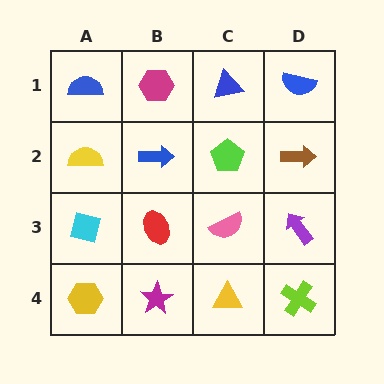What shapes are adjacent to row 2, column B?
A magenta hexagon (row 1, column B), a red ellipse (row 3, column B), a yellow semicircle (row 2, column A), a lime pentagon (row 2, column C).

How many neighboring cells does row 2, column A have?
3.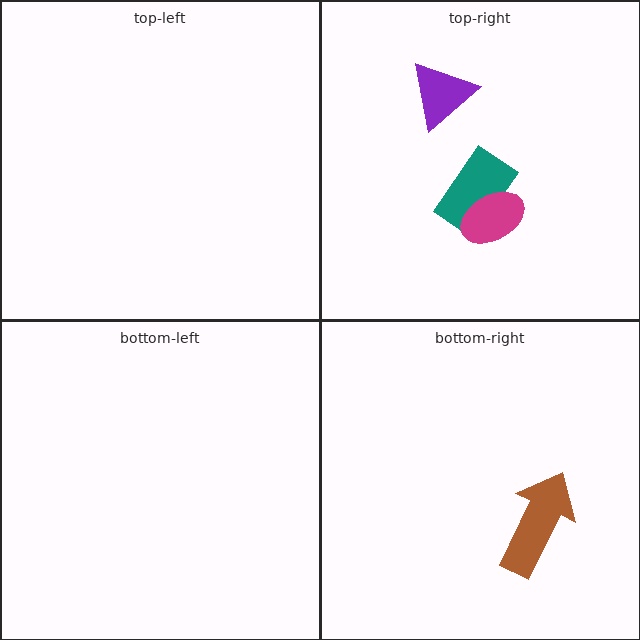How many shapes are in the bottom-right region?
1.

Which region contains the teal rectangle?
The top-right region.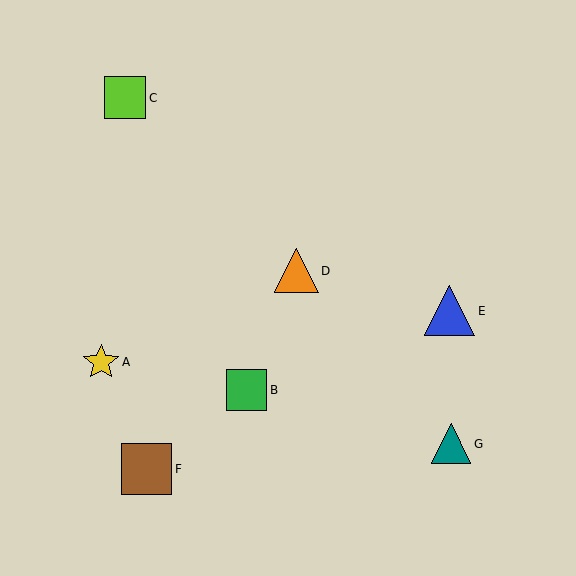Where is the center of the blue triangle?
The center of the blue triangle is at (449, 311).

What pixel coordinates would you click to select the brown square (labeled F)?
Click at (146, 469) to select the brown square F.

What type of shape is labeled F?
Shape F is a brown square.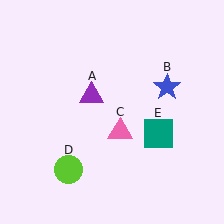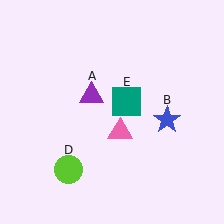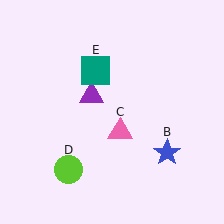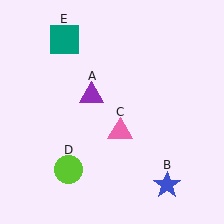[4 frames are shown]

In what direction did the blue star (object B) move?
The blue star (object B) moved down.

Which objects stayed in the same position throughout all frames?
Purple triangle (object A) and pink triangle (object C) and lime circle (object D) remained stationary.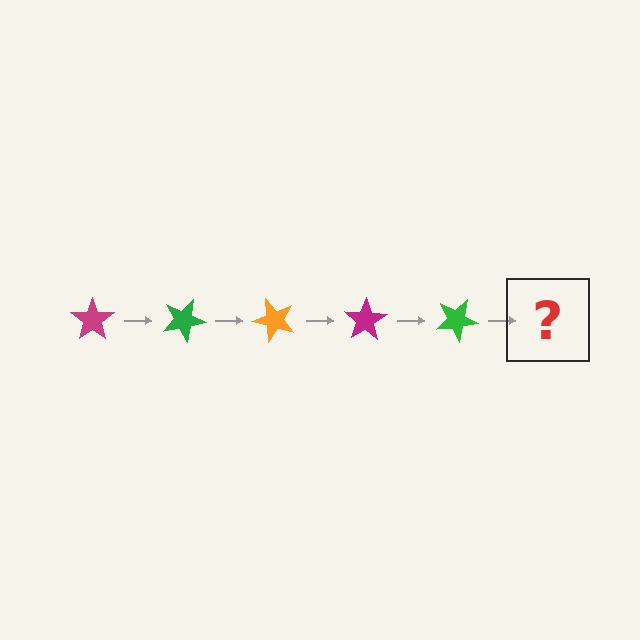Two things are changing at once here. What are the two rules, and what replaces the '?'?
The two rules are that it rotates 25 degrees each step and the color cycles through magenta, green, and orange. The '?' should be an orange star, rotated 125 degrees from the start.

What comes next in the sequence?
The next element should be an orange star, rotated 125 degrees from the start.